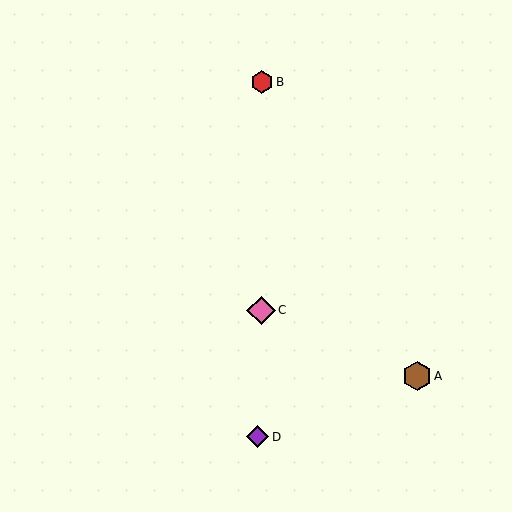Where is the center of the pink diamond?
The center of the pink diamond is at (261, 310).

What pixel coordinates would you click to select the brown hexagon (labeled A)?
Click at (417, 376) to select the brown hexagon A.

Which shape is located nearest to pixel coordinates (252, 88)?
The red hexagon (labeled B) at (262, 82) is nearest to that location.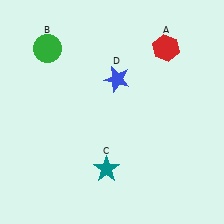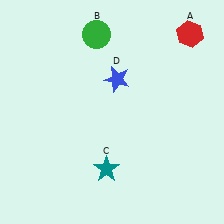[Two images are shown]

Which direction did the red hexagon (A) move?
The red hexagon (A) moved right.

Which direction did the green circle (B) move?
The green circle (B) moved right.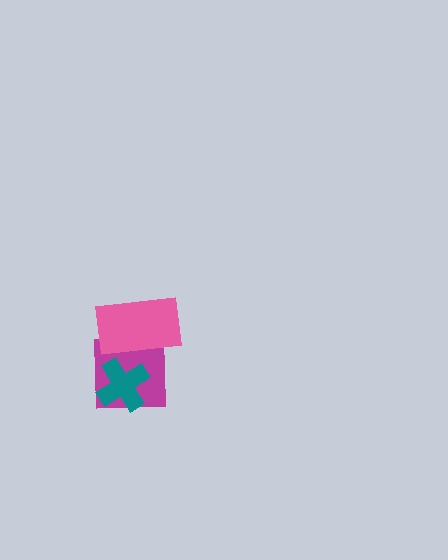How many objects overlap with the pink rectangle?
1 object overlaps with the pink rectangle.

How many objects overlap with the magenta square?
2 objects overlap with the magenta square.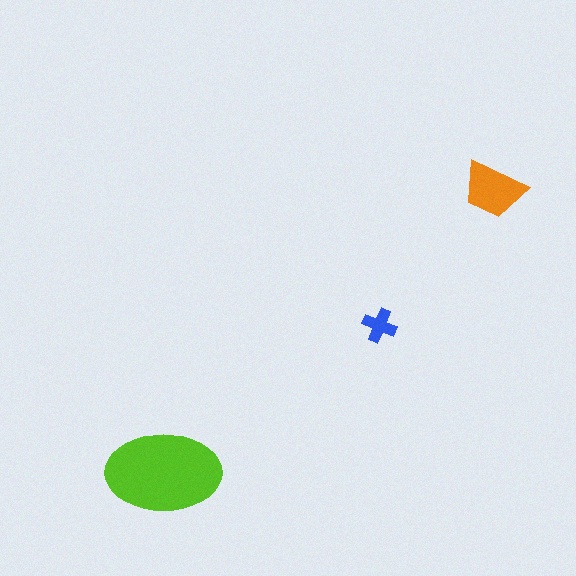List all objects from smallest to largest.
The blue cross, the orange trapezoid, the lime ellipse.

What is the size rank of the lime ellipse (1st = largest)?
1st.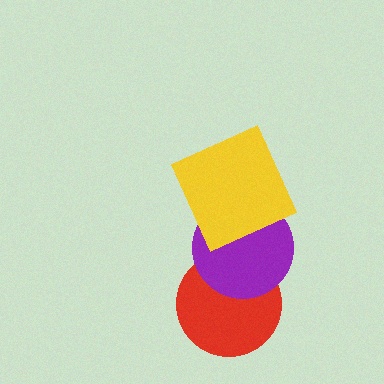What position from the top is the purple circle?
The purple circle is 2nd from the top.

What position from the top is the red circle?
The red circle is 3rd from the top.